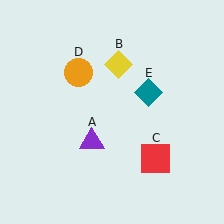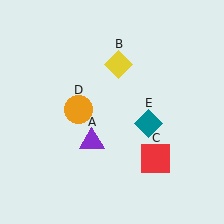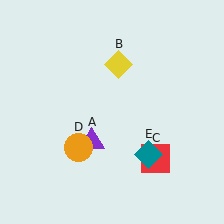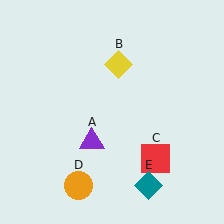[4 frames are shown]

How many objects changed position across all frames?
2 objects changed position: orange circle (object D), teal diamond (object E).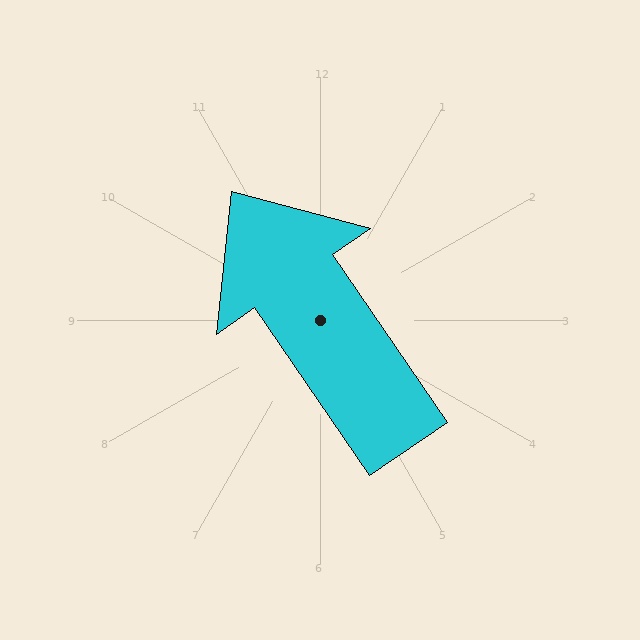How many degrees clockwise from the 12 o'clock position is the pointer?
Approximately 325 degrees.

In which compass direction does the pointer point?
Northwest.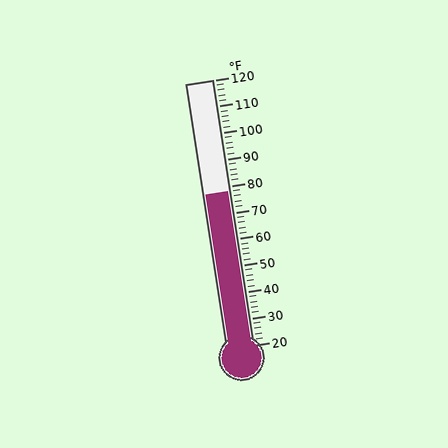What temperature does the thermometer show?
The thermometer shows approximately 78°F.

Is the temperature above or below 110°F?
The temperature is below 110°F.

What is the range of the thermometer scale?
The thermometer scale ranges from 20°F to 120°F.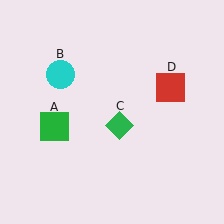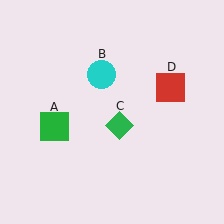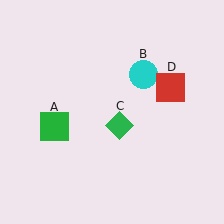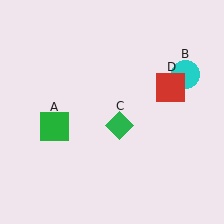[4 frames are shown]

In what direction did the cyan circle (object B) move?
The cyan circle (object B) moved right.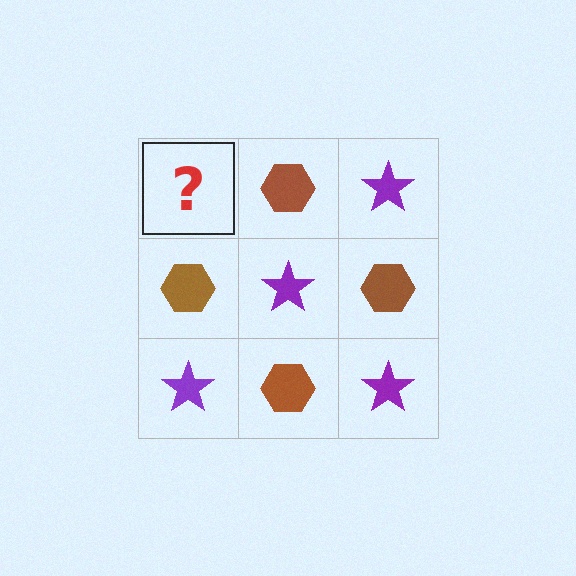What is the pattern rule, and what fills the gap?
The rule is that it alternates purple star and brown hexagon in a checkerboard pattern. The gap should be filled with a purple star.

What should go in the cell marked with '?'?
The missing cell should contain a purple star.